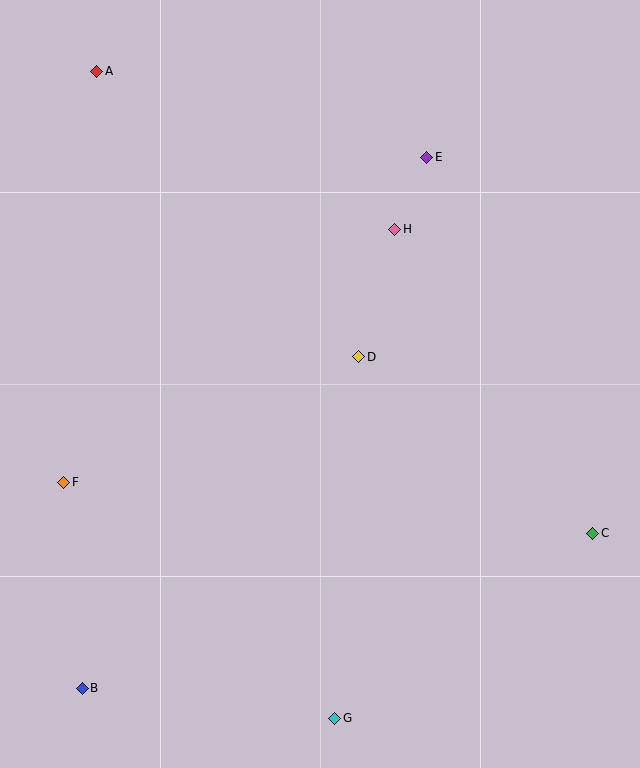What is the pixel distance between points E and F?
The distance between E and F is 487 pixels.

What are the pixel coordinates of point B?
Point B is at (82, 688).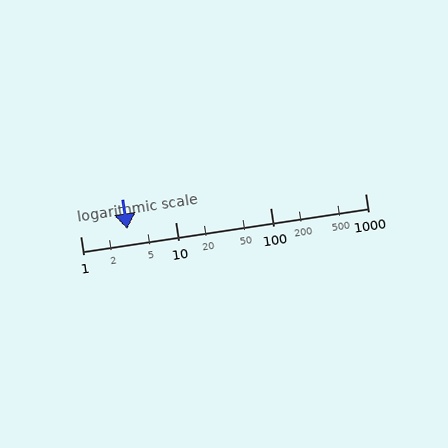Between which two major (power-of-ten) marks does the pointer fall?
The pointer is between 1 and 10.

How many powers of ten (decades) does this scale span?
The scale spans 3 decades, from 1 to 1000.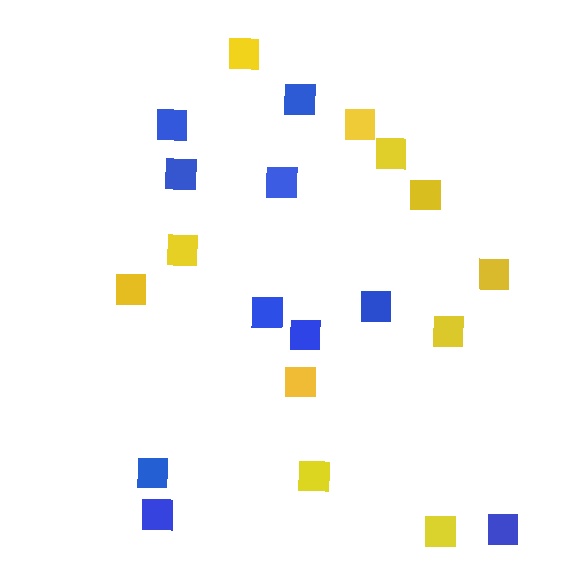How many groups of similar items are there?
There are 2 groups: one group of yellow squares (11) and one group of blue squares (10).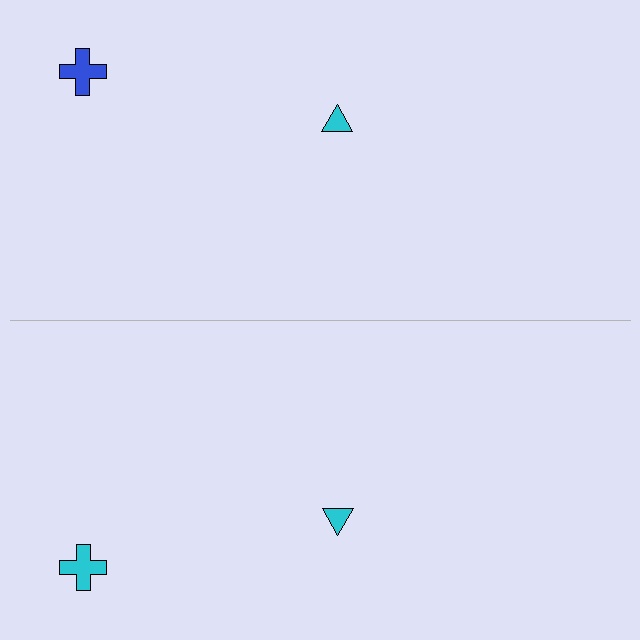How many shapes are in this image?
There are 4 shapes in this image.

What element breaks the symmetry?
The cyan cross on the bottom side breaks the symmetry — its mirror counterpart is blue.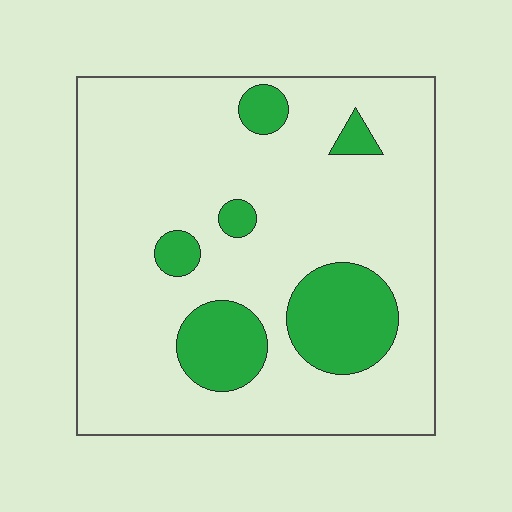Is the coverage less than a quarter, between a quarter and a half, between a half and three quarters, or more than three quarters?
Less than a quarter.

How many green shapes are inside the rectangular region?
6.